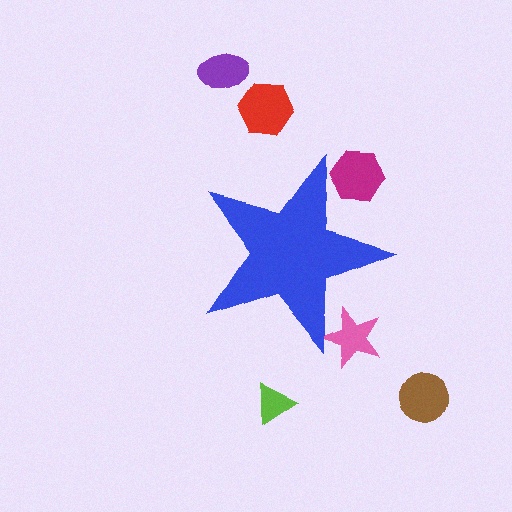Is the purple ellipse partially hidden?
No, the purple ellipse is fully visible.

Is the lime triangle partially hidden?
No, the lime triangle is fully visible.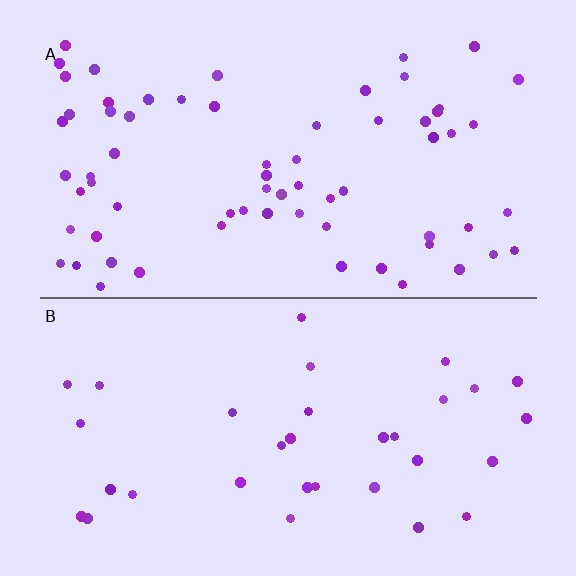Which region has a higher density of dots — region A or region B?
A (the top).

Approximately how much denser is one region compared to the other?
Approximately 2.0× — region A over region B.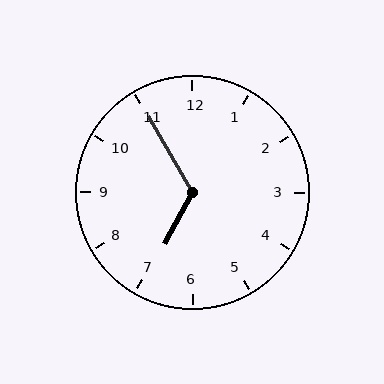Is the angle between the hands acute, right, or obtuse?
It is obtuse.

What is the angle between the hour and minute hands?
Approximately 122 degrees.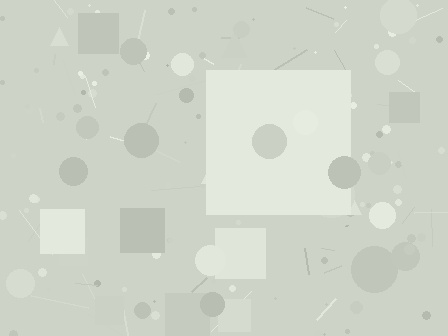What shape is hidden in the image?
A square is hidden in the image.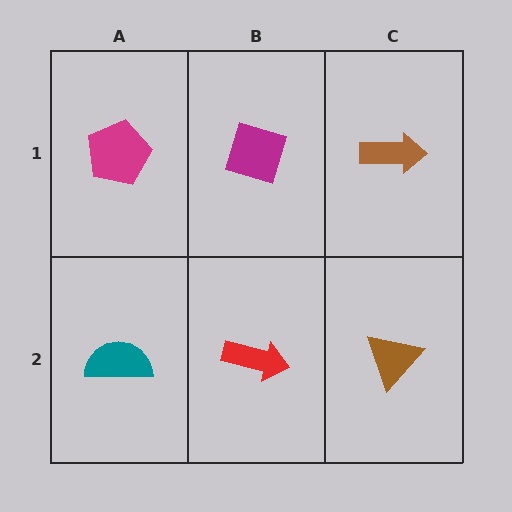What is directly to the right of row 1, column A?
A magenta diamond.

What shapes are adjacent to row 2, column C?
A brown arrow (row 1, column C), a red arrow (row 2, column B).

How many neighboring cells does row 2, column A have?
2.